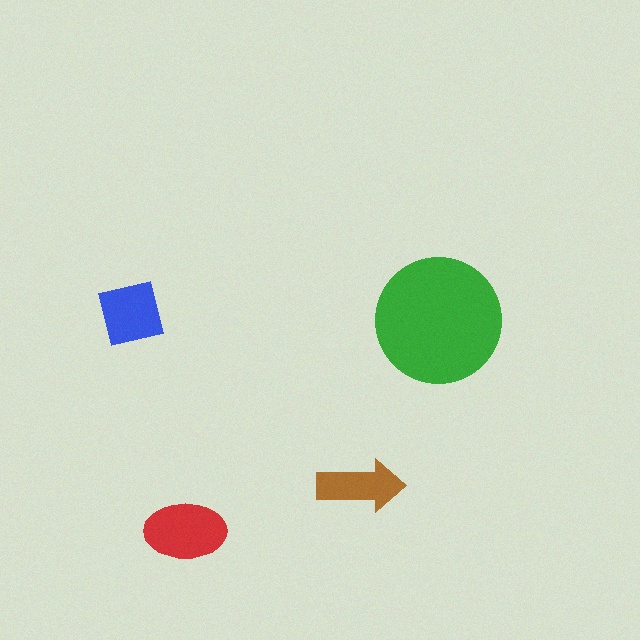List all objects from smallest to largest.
The brown arrow, the blue square, the red ellipse, the green circle.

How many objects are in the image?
There are 4 objects in the image.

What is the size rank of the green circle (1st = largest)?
1st.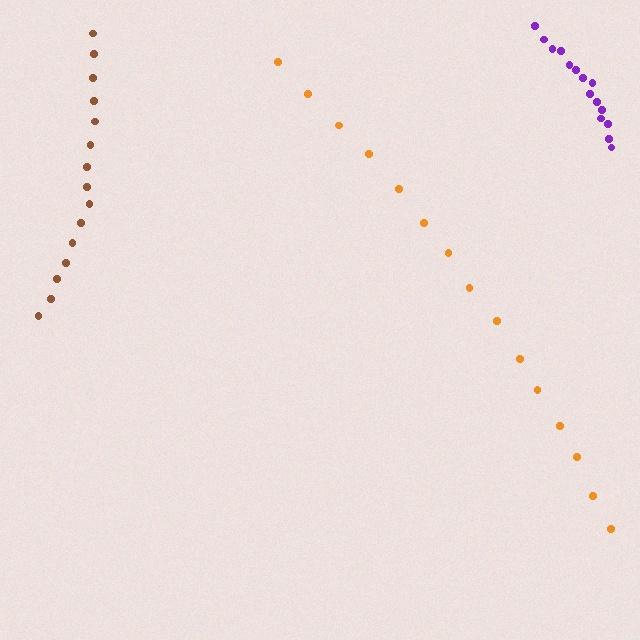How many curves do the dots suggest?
There are 3 distinct paths.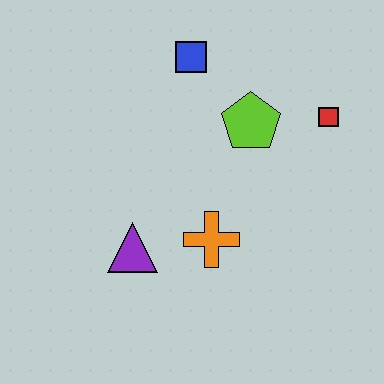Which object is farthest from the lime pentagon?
The purple triangle is farthest from the lime pentagon.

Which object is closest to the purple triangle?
The orange cross is closest to the purple triangle.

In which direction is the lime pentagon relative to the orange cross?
The lime pentagon is above the orange cross.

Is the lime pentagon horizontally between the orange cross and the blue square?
No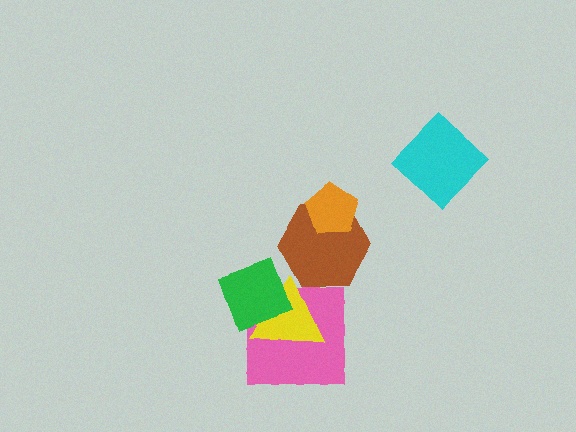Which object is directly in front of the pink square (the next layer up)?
The yellow triangle is directly in front of the pink square.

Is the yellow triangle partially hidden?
Yes, it is partially covered by another shape.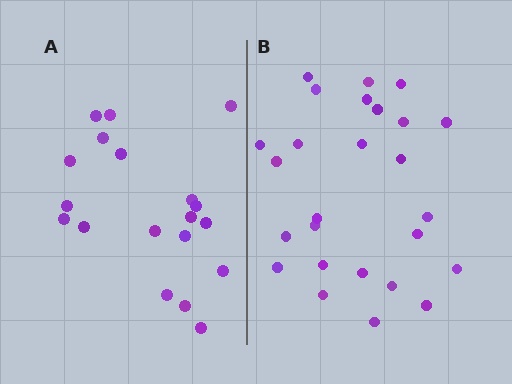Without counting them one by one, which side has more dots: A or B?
Region B (the right region) has more dots.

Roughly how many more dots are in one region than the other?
Region B has roughly 8 or so more dots than region A.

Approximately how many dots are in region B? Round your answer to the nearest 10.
About 30 dots. (The exact count is 26, which rounds to 30.)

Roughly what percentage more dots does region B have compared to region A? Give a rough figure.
About 35% more.